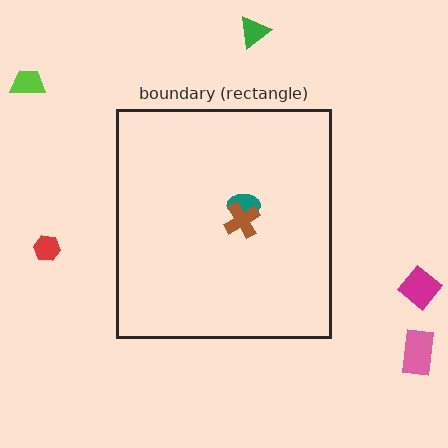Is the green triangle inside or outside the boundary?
Outside.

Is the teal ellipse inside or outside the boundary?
Inside.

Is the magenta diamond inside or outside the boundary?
Outside.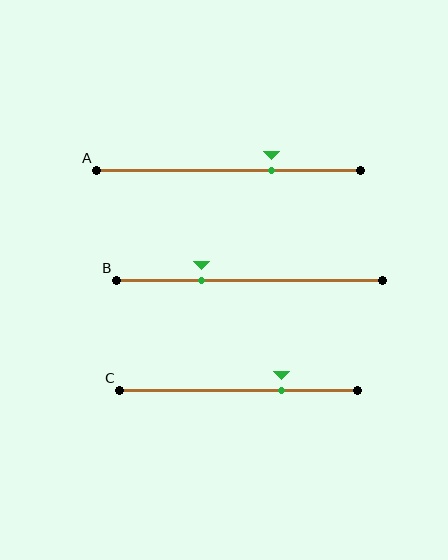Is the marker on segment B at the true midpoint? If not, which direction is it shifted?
No, the marker on segment B is shifted to the left by about 18% of the segment length.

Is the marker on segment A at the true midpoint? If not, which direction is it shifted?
No, the marker on segment A is shifted to the right by about 16% of the segment length.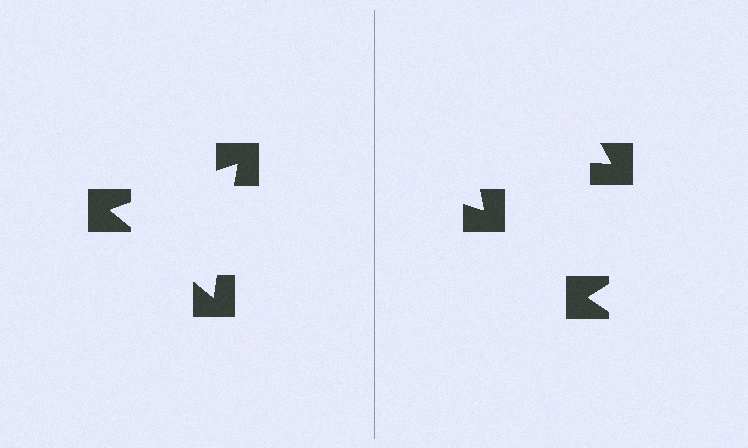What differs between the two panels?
The notched squares are positioned identically on both sides; only the wedge orientations differ. On the left they align to a triangle; on the right they are misaligned.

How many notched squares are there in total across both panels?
6 — 3 on each side.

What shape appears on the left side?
An illusory triangle.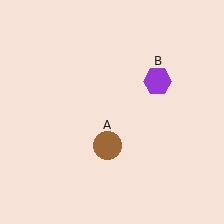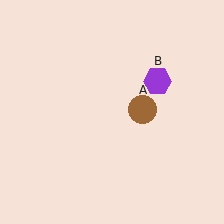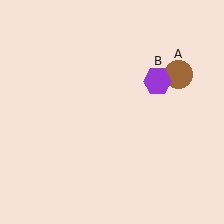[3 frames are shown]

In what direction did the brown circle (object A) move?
The brown circle (object A) moved up and to the right.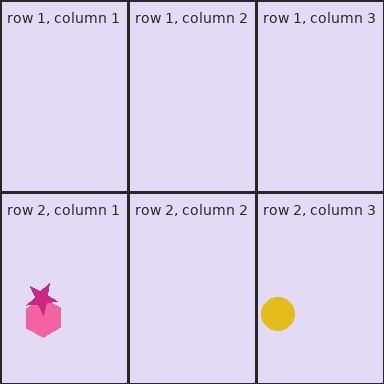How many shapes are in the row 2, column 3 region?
1.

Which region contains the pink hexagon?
The row 2, column 1 region.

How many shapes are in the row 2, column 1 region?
2.